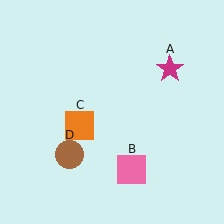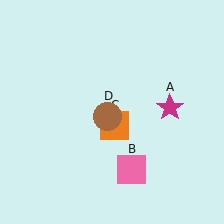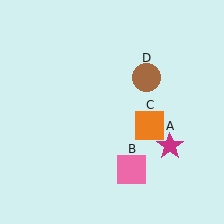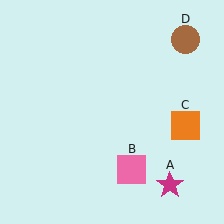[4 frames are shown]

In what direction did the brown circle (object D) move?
The brown circle (object D) moved up and to the right.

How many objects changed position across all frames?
3 objects changed position: magenta star (object A), orange square (object C), brown circle (object D).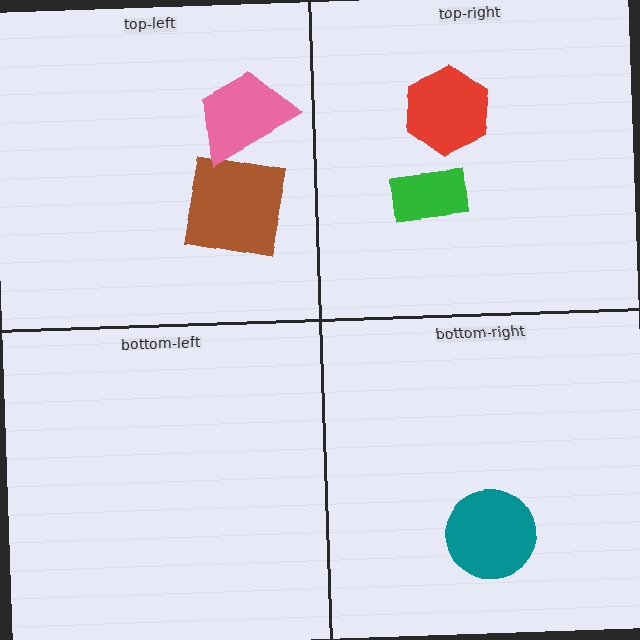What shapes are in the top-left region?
The brown square, the pink trapezoid.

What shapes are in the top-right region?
The green rectangle, the red hexagon.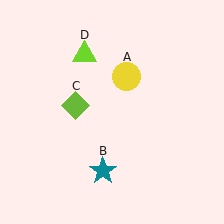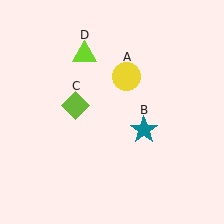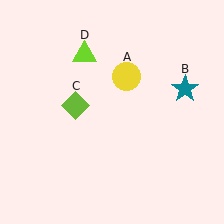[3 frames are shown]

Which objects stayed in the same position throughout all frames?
Yellow circle (object A) and lime diamond (object C) and lime triangle (object D) remained stationary.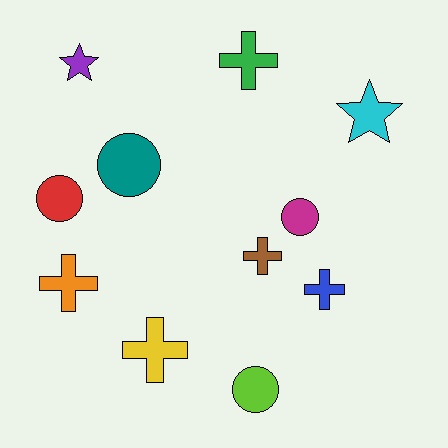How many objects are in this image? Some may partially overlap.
There are 11 objects.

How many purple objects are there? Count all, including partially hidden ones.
There is 1 purple object.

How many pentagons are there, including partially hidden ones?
There are no pentagons.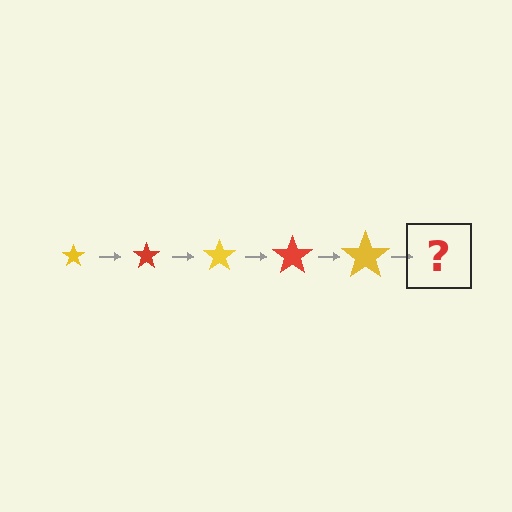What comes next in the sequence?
The next element should be a red star, larger than the previous one.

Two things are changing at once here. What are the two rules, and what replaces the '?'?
The two rules are that the star grows larger each step and the color cycles through yellow and red. The '?' should be a red star, larger than the previous one.